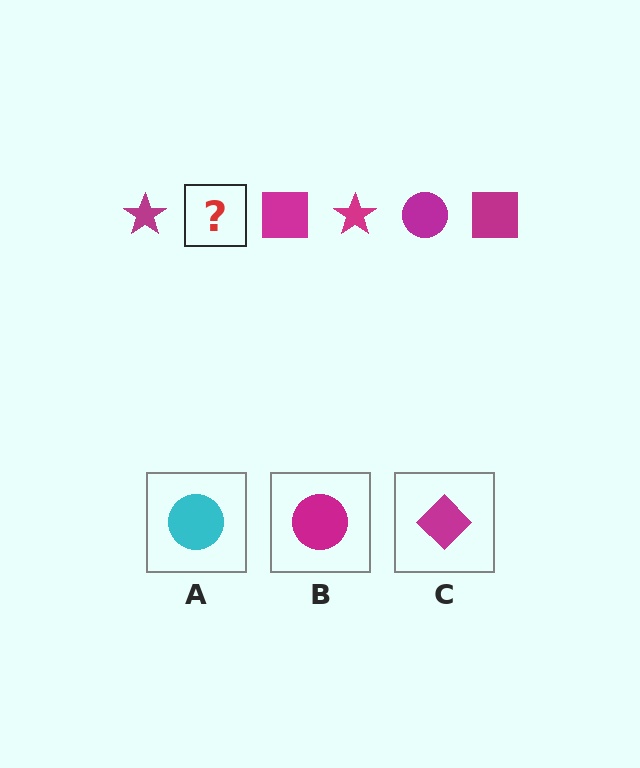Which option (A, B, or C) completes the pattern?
B.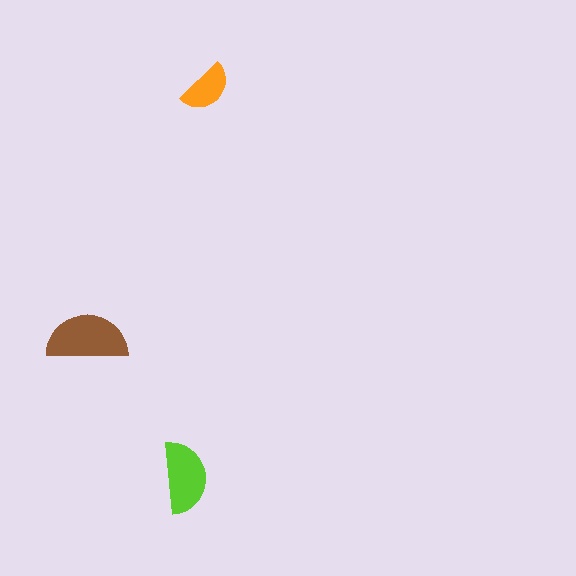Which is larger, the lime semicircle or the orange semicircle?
The lime one.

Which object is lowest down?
The lime semicircle is bottommost.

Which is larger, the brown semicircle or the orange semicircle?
The brown one.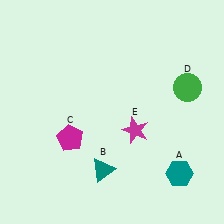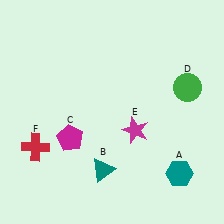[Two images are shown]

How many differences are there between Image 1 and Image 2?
There is 1 difference between the two images.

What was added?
A red cross (F) was added in Image 2.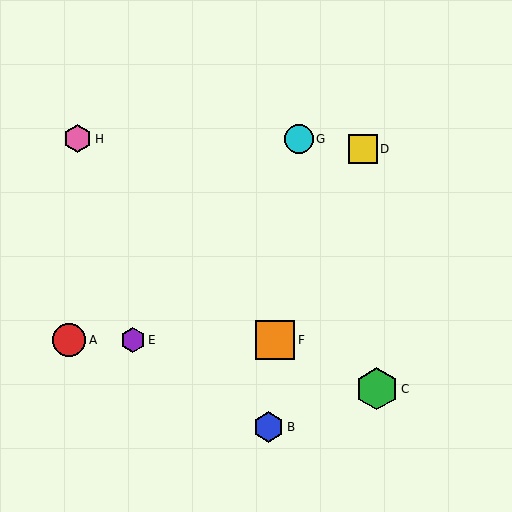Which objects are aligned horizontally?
Objects A, E, F are aligned horizontally.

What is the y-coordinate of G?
Object G is at y≈139.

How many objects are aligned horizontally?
3 objects (A, E, F) are aligned horizontally.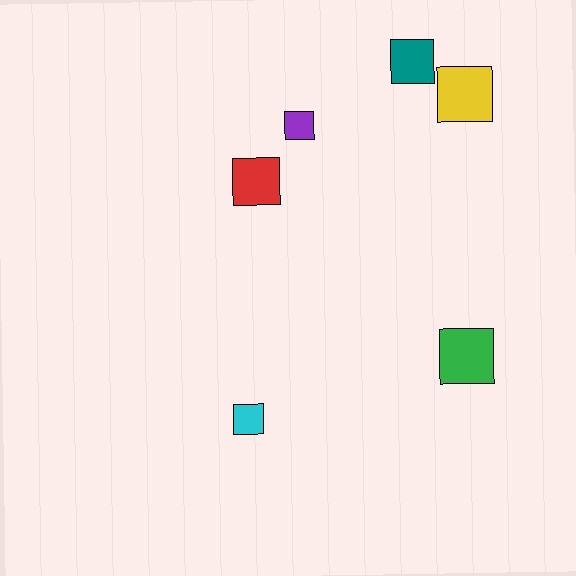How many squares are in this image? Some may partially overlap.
There are 6 squares.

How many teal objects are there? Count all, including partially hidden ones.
There is 1 teal object.